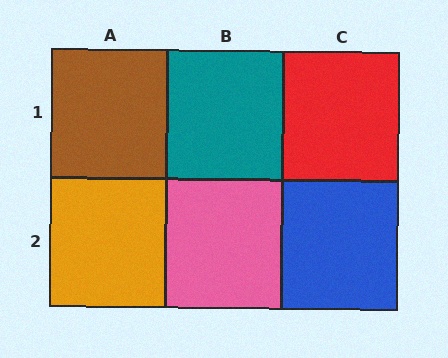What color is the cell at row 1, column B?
Teal.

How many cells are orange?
1 cell is orange.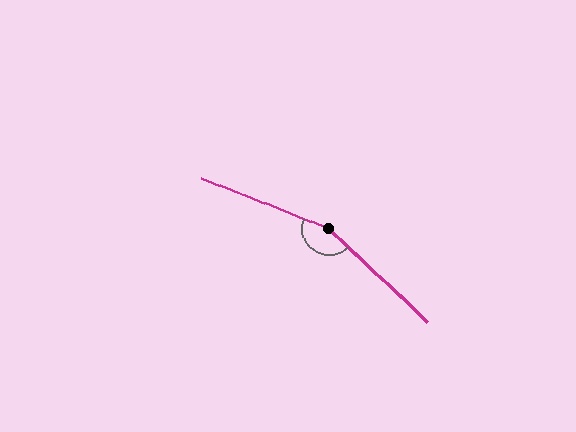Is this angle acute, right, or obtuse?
It is obtuse.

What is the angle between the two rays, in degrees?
Approximately 158 degrees.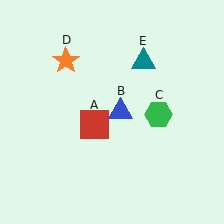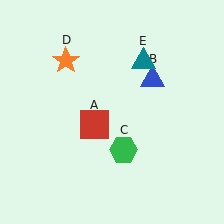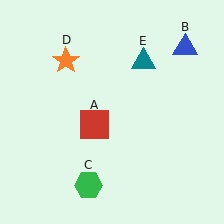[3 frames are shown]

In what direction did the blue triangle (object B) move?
The blue triangle (object B) moved up and to the right.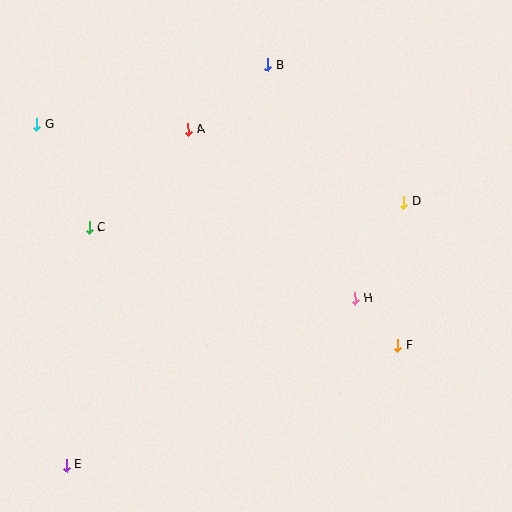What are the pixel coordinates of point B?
Point B is at (268, 65).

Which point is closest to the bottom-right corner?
Point F is closest to the bottom-right corner.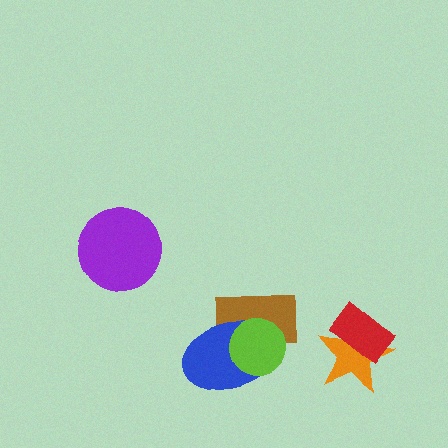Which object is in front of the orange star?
The red rectangle is in front of the orange star.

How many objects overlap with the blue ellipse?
2 objects overlap with the blue ellipse.